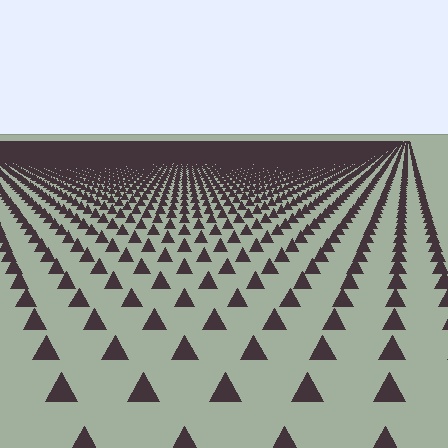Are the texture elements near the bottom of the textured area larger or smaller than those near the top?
Larger. Near the bottom, elements are closer to the viewer and appear at a bigger on-screen size.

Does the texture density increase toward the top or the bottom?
Density increases toward the top.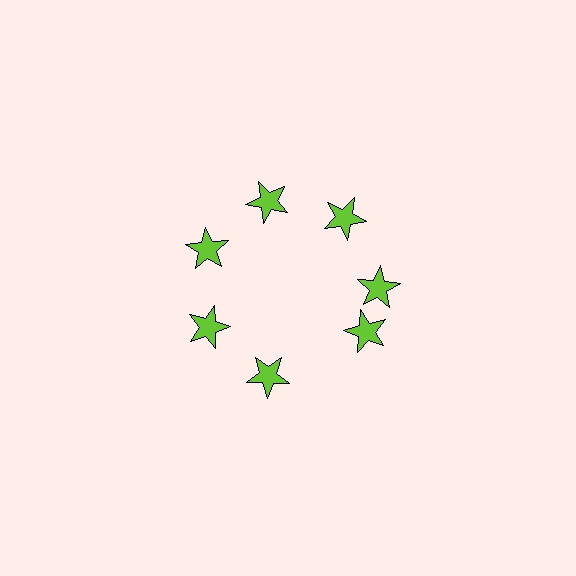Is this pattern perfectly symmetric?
No. The 7 lime stars are arranged in a ring, but one element near the 5 o'clock position is rotated out of alignment along the ring, breaking the 7-fold rotational symmetry.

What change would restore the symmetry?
The symmetry would be restored by rotating it back into even spacing with its neighbors so that all 7 stars sit at equal angles and equal distance from the center.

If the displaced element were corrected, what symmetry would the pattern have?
It would have 7-fold rotational symmetry — the pattern would map onto itself every 51 degrees.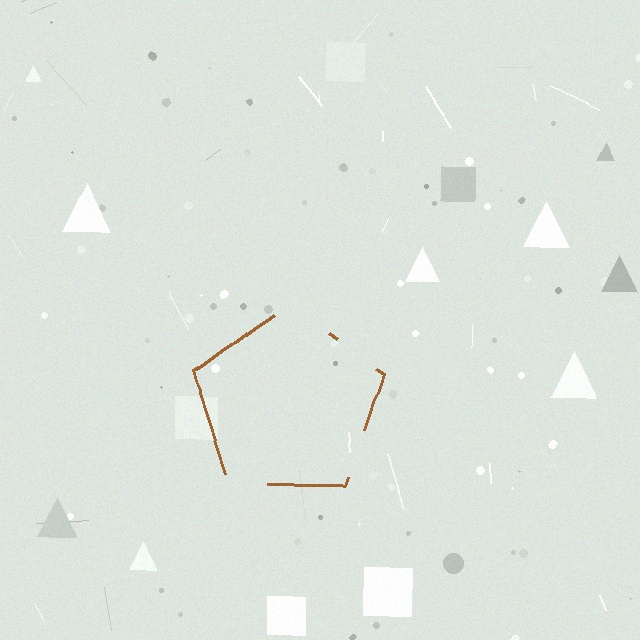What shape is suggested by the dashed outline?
The dashed outline suggests a pentagon.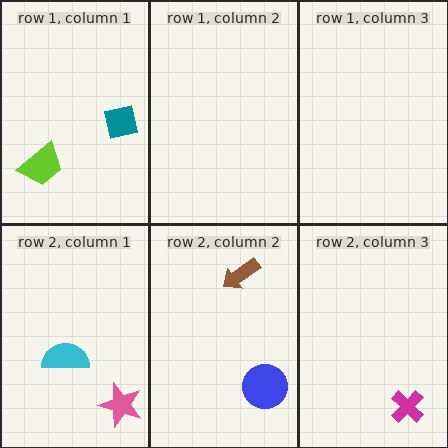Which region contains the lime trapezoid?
The row 1, column 1 region.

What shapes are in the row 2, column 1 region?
The pink star, the cyan semicircle.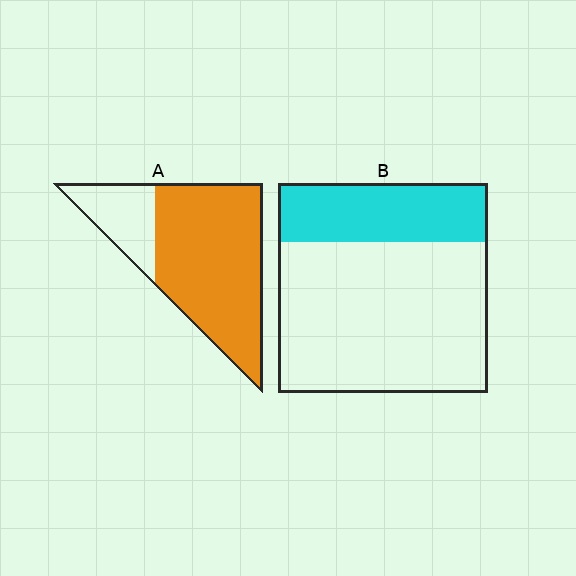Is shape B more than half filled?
No.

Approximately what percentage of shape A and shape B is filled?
A is approximately 75% and B is approximately 30%.